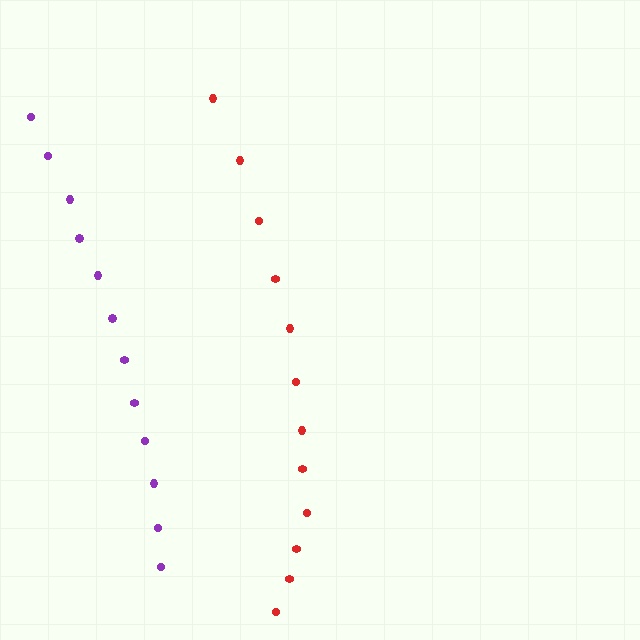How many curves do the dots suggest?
There are 2 distinct paths.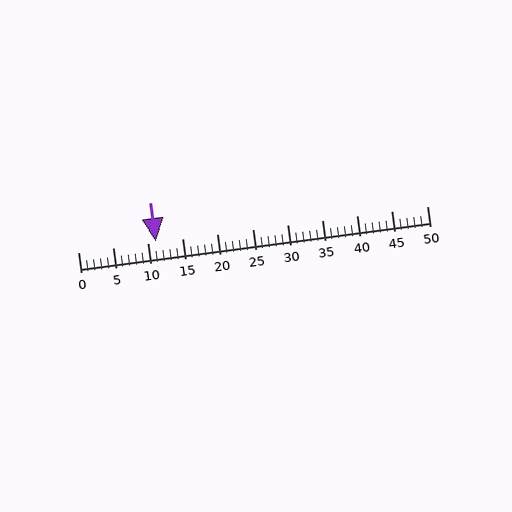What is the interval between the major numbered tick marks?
The major tick marks are spaced 5 units apart.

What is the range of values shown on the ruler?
The ruler shows values from 0 to 50.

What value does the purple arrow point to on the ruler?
The purple arrow points to approximately 11.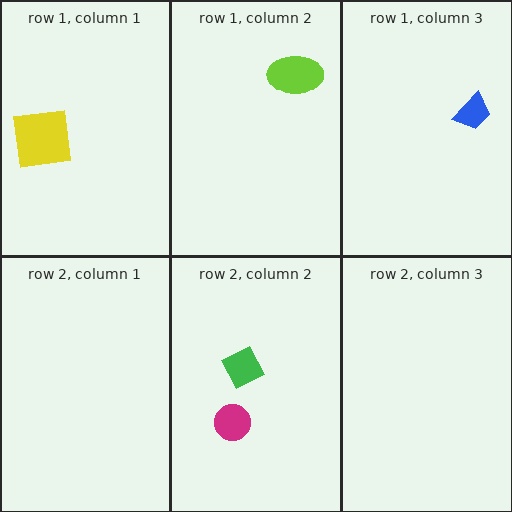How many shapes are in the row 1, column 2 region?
1.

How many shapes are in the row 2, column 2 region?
2.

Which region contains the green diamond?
The row 2, column 2 region.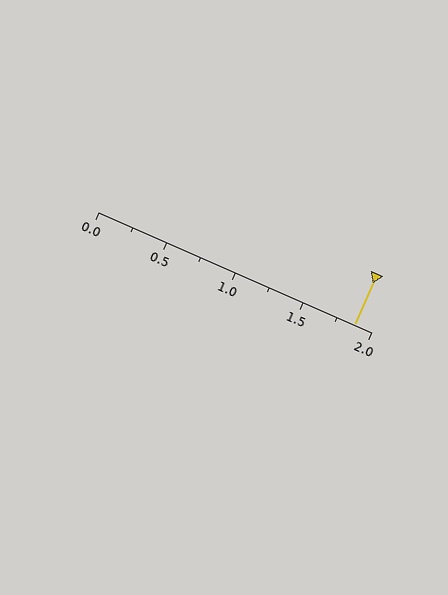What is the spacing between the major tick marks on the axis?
The major ticks are spaced 0.5 apart.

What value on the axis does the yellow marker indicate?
The marker indicates approximately 1.88.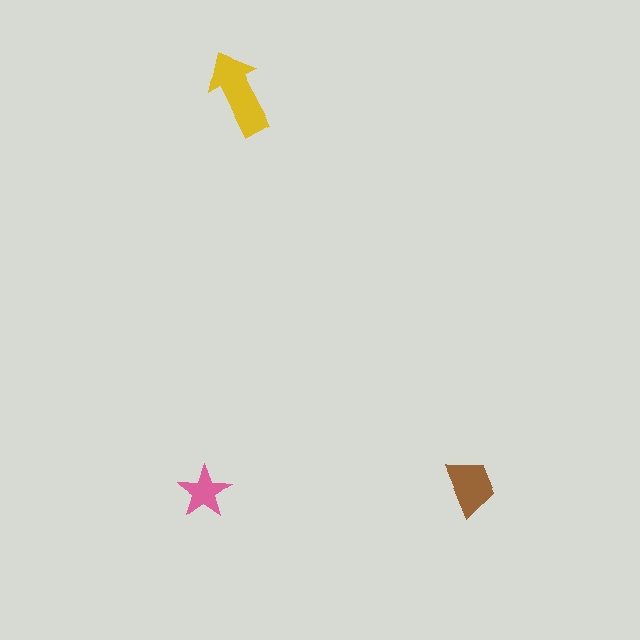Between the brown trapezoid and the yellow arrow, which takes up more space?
The yellow arrow.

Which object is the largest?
The yellow arrow.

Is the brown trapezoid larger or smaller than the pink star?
Larger.